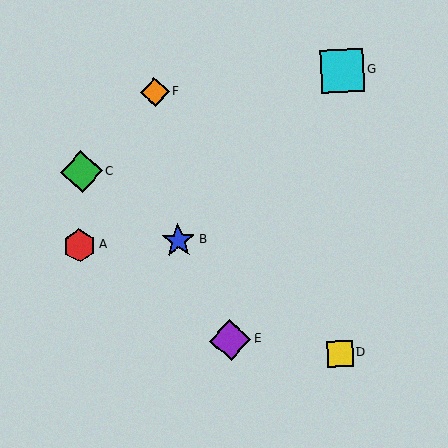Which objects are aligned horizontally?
Objects A, B are aligned horizontally.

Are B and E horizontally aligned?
No, B is at y≈241 and E is at y≈340.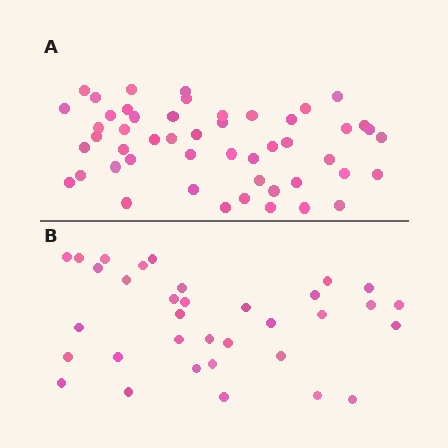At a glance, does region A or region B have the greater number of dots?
Region A (the top region) has more dots.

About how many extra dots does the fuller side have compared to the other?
Region A has approximately 15 more dots than region B.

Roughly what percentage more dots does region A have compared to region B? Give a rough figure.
About 45% more.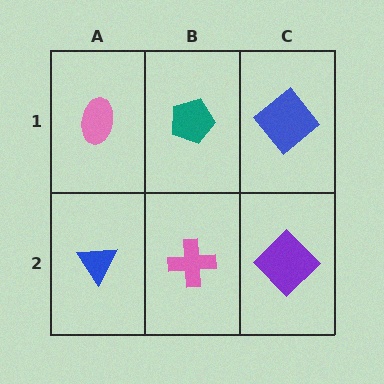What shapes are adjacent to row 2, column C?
A blue diamond (row 1, column C), a pink cross (row 2, column B).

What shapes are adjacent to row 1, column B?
A pink cross (row 2, column B), a pink ellipse (row 1, column A), a blue diamond (row 1, column C).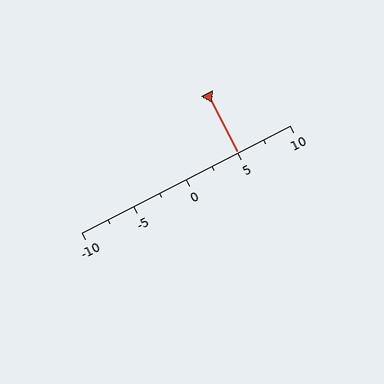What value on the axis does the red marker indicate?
The marker indicates approximately 5.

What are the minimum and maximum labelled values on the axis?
The axis runs from -10 to 10.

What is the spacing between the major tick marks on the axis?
The major ticks are spaced 5 apart.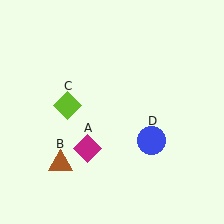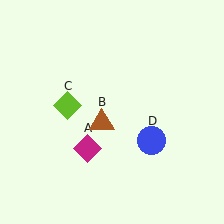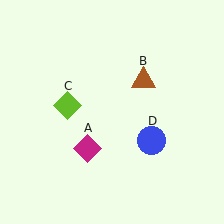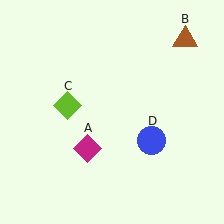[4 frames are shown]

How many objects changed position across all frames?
1 object changed position: brown triangle (object B).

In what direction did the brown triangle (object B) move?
The brown triangle (object B) moved up and to the right.